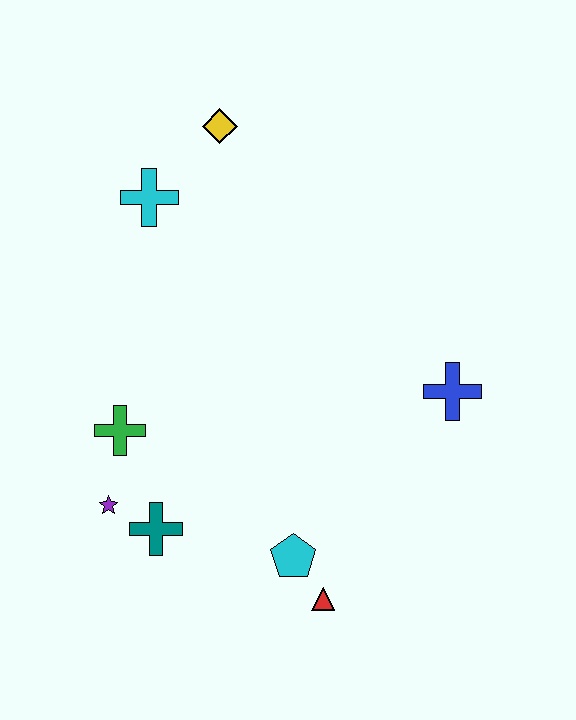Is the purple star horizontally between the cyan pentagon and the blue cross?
No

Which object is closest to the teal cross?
The purple star is closest to the teal cross.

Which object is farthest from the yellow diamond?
The red triangle is farthest from the yellow diamond.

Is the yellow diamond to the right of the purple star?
Yes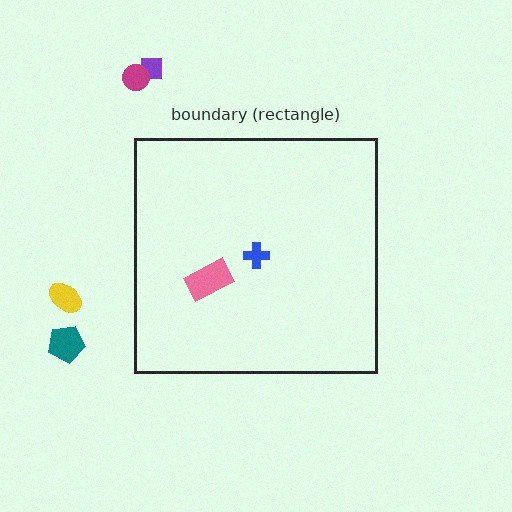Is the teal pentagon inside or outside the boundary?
Outside.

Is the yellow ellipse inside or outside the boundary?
Outside.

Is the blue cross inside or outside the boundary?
Inside.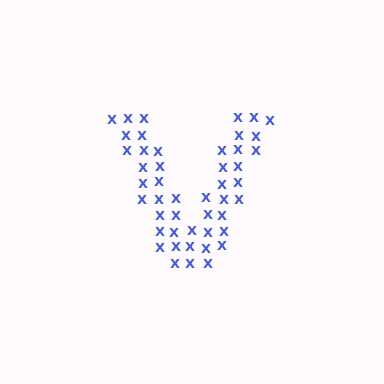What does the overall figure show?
The overall figure shows the letter V.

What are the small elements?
The small elements are letter X's.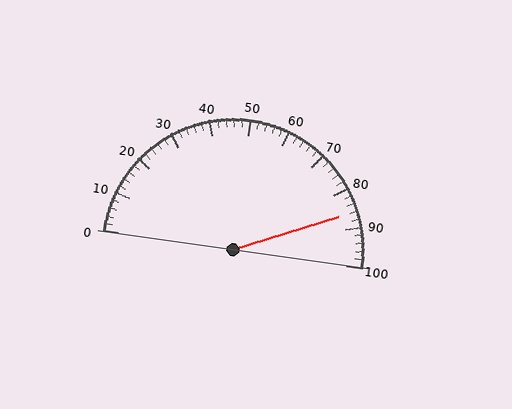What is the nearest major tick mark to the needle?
The nearest major tick mark is 90.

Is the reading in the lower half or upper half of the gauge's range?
The reading is in the upper half of the range (0 to 100).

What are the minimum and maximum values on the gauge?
The gauge ranges from 0 to 100.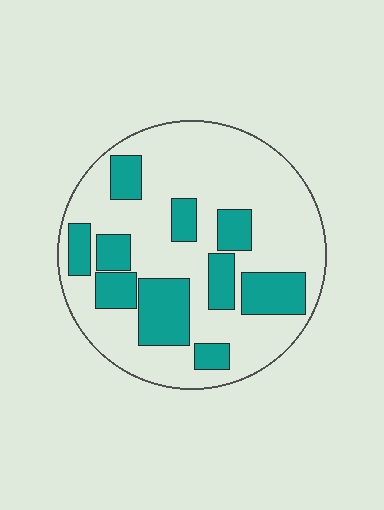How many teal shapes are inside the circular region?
10.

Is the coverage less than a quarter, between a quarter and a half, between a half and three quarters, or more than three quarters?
Between a quarter and a half.